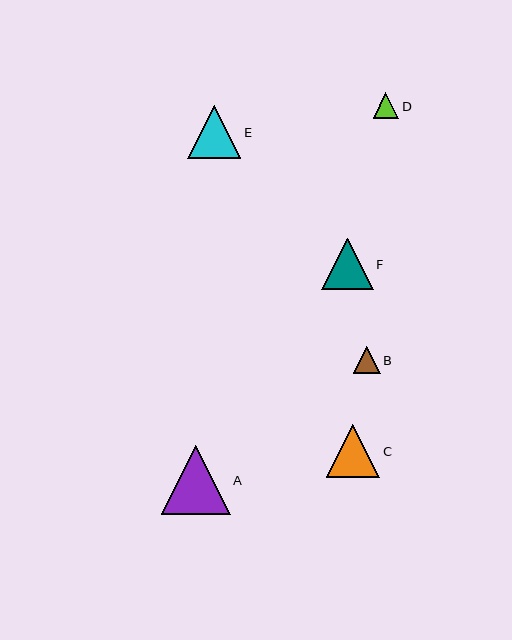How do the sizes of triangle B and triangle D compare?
Triangle B and triangle D are approximately the same size.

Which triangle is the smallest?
Triangle D is the smallest with a size of approximately 26 pixels.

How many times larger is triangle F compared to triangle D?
Triangle F is approximately 2.0 times the size of triangle D.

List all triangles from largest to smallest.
From largest to smallest: A, C, E, F, B, D.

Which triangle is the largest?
Triangle A is the largest with a size of approximately 69 pixels.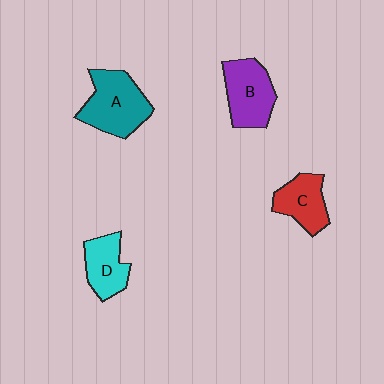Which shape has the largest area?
Shape A (teal).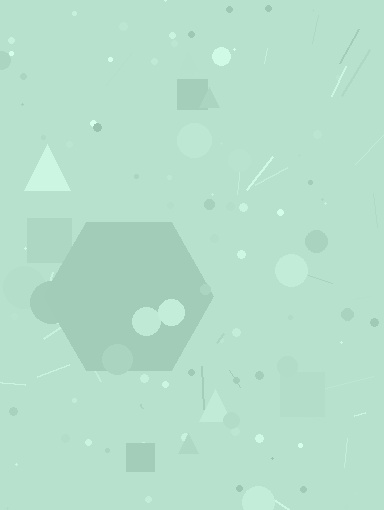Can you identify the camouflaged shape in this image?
The camouflaged shape is a hexagon.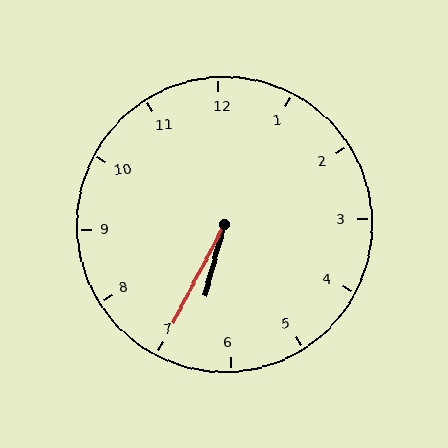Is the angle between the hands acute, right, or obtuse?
It is acute.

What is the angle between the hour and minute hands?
Approximately 12 degrees.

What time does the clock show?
6:35.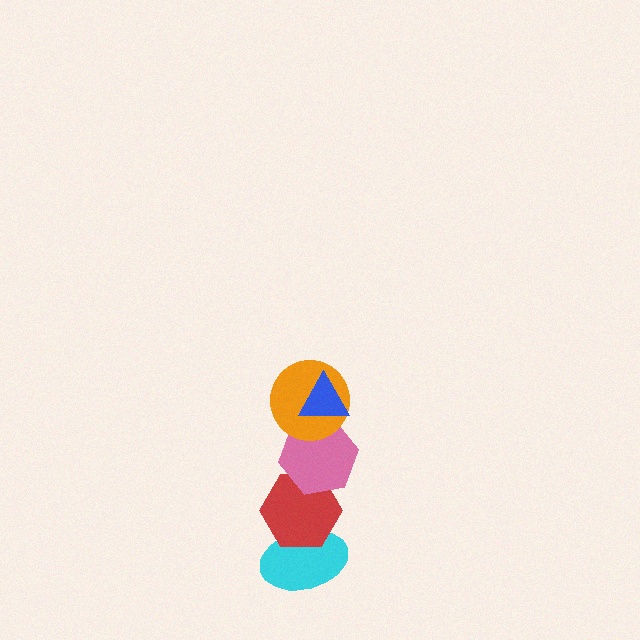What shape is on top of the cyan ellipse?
The red hexagon is on top of the cyan ellipse.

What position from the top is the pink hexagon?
The pink hexagon is 3rd from the top.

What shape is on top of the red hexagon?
The pink hexagon is on top of the red hexagon.